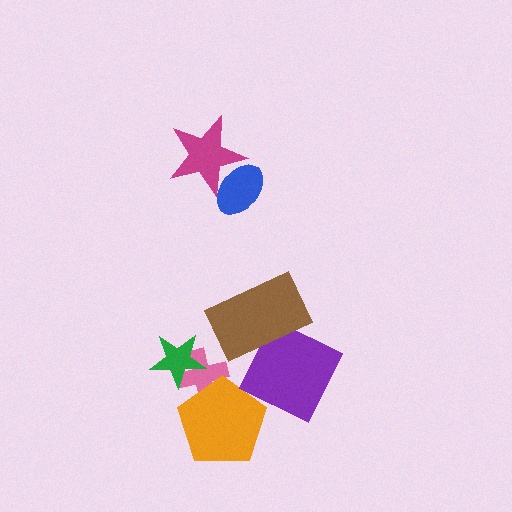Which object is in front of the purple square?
The brown rectangle is in front of the purple square.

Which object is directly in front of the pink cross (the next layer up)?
The green star is directly in front of the pink cross.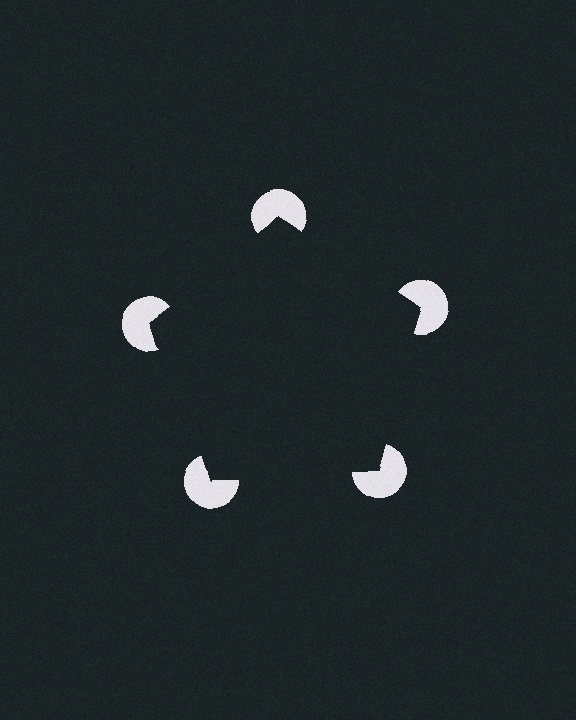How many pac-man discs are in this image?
There are 5 — one at each vertex of the illusory pentagon.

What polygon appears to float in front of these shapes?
An illusory pentagon — its edges are inferred from the aligned wedge cuts in the pac-man discs, not physically drawn.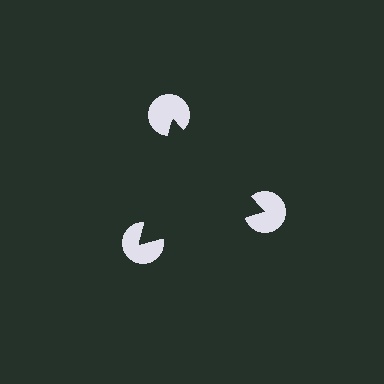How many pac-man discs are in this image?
There are 3 — one at each vertex of the illusory triangle.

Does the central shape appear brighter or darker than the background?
It typically appears slightly darker than the background, even though no actual brightness change is drawn.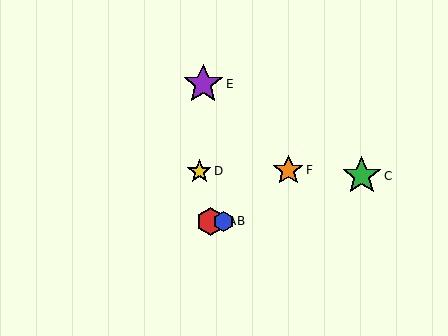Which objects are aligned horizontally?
Objects A, B are aligned horizontally.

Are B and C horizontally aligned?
No, B is at y≈221 and C is at y≈176.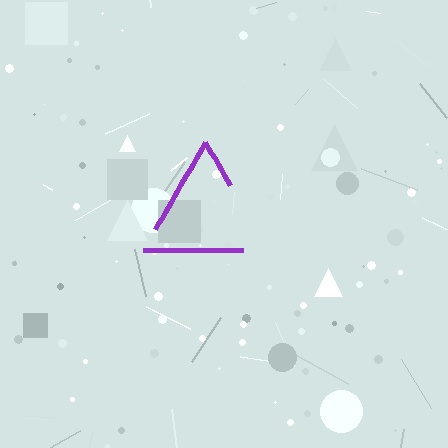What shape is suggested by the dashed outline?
The dashed outline suggests a triangle.